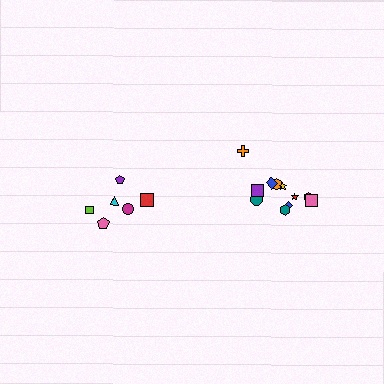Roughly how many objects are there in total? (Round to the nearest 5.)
Roughly 20 objects in total.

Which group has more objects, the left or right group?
The right group.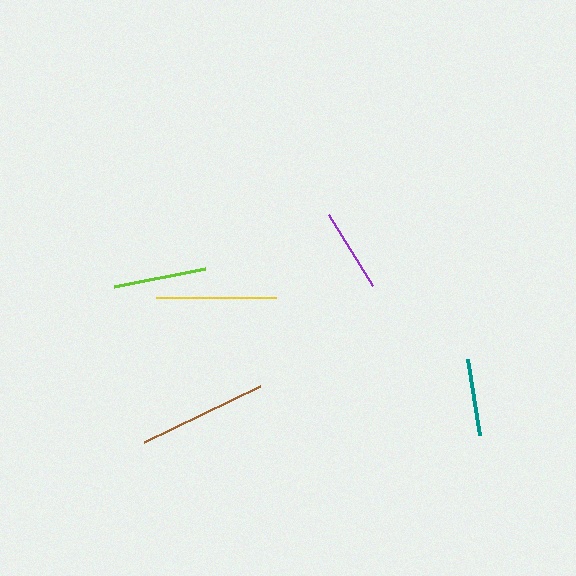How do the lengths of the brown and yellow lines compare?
The brown and yellow lines are approximately the same length.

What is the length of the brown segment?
The brown segment is approximately 129 pixels long.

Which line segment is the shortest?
The teal line is the shortest at approximately 77 pixels.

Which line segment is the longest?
The brown line is the longest at approximately 129 pixels.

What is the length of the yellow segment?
The yellow segment is approximately 120 pixels long.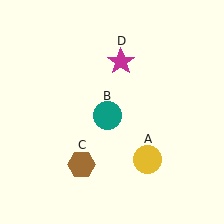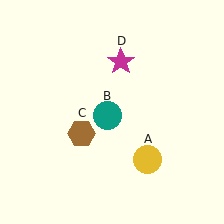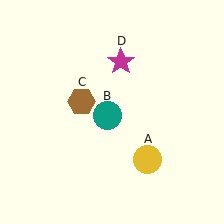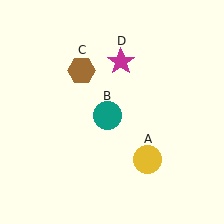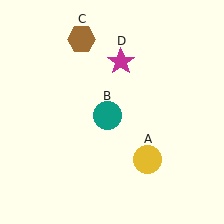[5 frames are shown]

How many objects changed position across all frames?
1 object changed position: brown hexagon (object C).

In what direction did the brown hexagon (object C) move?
The brown hexagon (object C) moved up.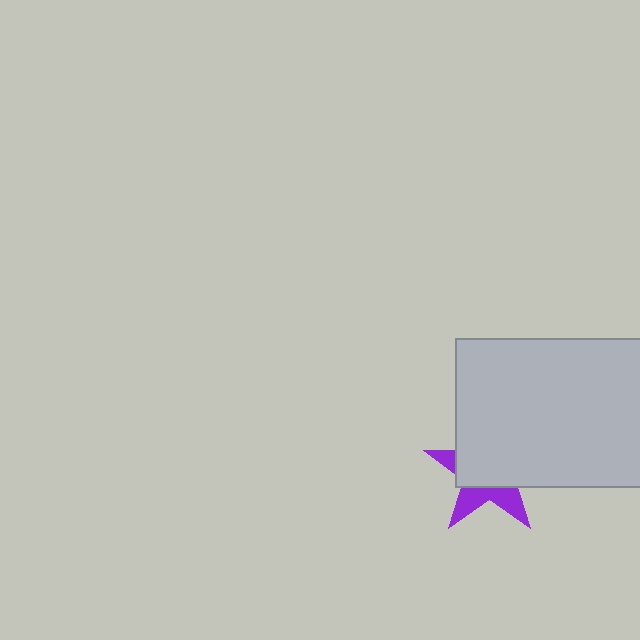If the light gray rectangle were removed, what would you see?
You would see the complete purple star.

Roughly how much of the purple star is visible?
A small part of it is visible (roughly 37%).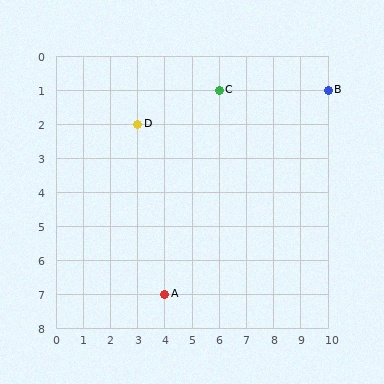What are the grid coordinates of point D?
Point D is at grid coordinates (3, 2).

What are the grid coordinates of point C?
Point C is at grid coordinates (6, 1).